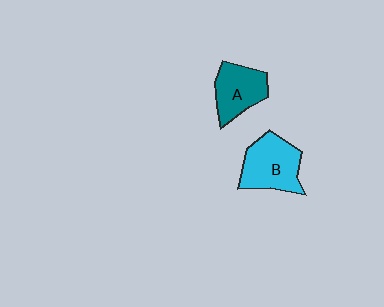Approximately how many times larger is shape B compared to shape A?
Approximately 1.2 times.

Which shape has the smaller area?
Shape A (teal).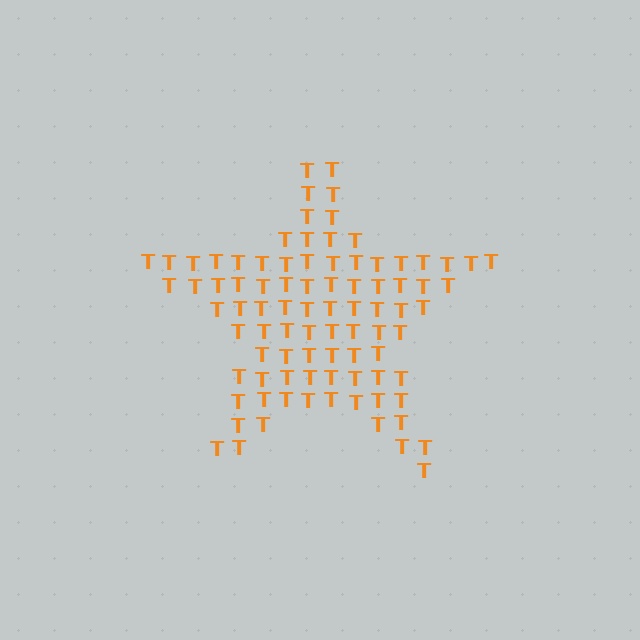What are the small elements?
The small elements are letter T's.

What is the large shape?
The large shape is a star.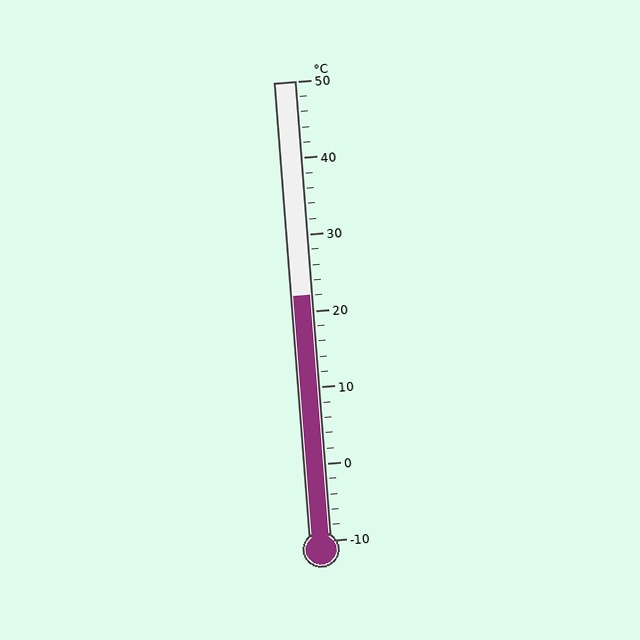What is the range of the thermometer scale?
The thermometer scale ranges from -10°C to 50°C.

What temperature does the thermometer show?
The thermometer shows approximately 22°C.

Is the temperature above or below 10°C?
The temperature is above 10°C.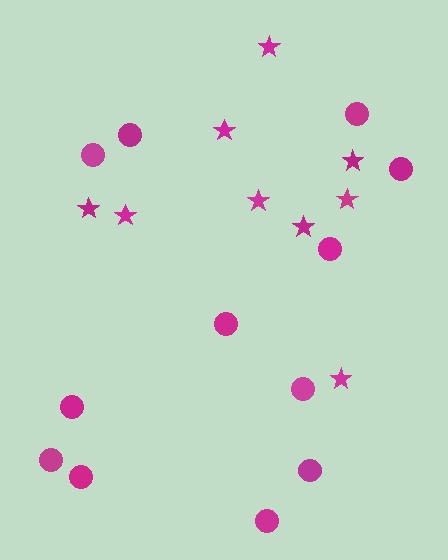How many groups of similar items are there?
There are 2 groups: one group of circles (12) and one group of stars (9).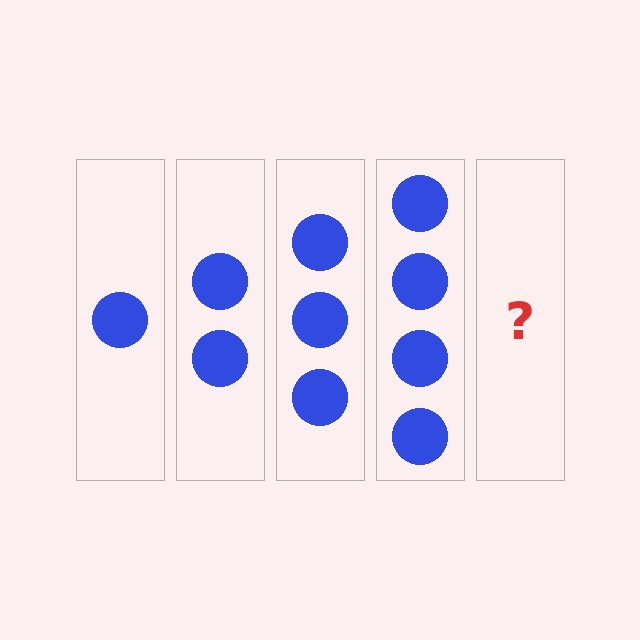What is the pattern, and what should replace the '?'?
The pattern is that each step adds one more circle. The '?' should be 5 circles.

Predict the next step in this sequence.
The next step is 5 circles.